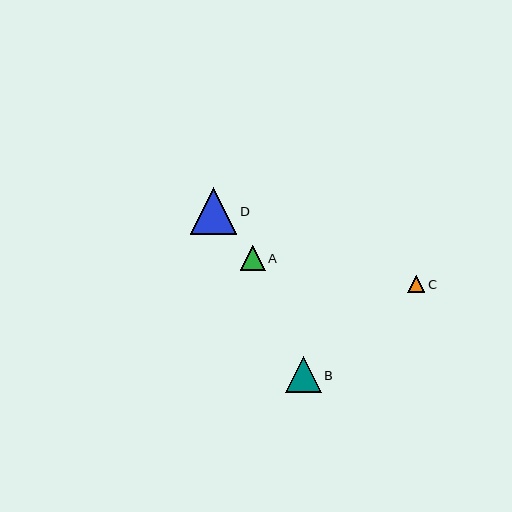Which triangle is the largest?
Triangle D is the largest with a size of approximately 47 pixels.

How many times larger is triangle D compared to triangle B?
Triangle D is approximately 1.3 times the size of triangle B.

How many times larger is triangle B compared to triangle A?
Triangle B is approximately 1.4 times the size of triangle A.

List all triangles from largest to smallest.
From largest to smallest: D, B, A, C.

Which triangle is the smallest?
Triangle C is the smallest with a size of approximately 17 pixels.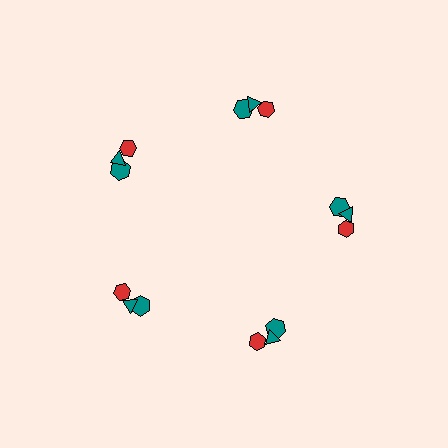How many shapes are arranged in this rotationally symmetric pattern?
There are 15 shapes, arranged in 5 groups of 3.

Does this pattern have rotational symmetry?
Yes, this pattern has 5-fold rotational symmetry. It looks the same after rotating 72 degrees around the center.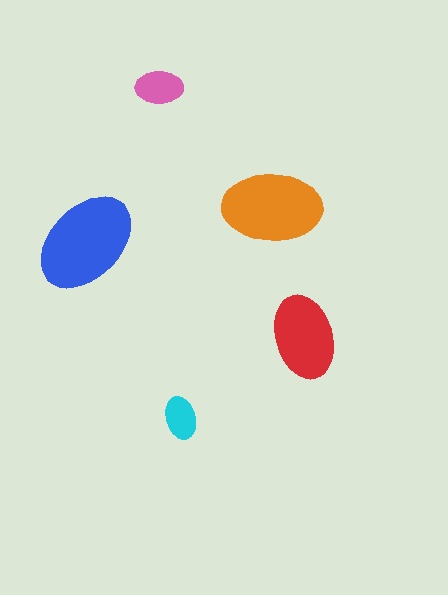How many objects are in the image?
There are 5 objects in the image.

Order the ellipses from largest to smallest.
the blue one, the orange one, the red one, the pink one, the cyan one.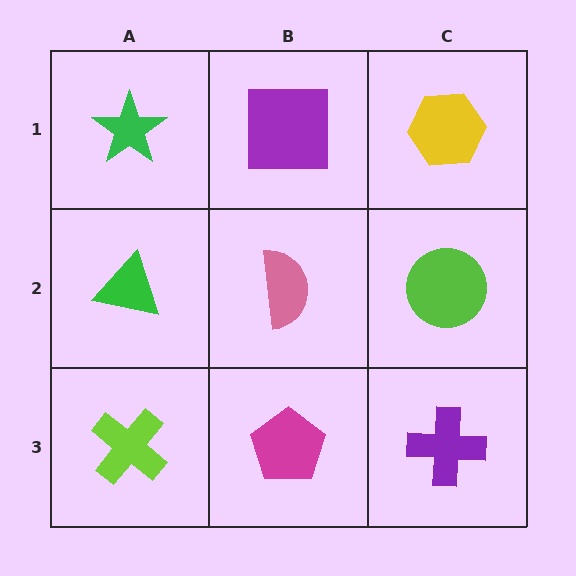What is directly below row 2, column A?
A lime cross.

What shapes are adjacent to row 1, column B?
A pink semicircle (row 2, column B), a green star (row 1, column A), a yellow hexagon (row 1, column C).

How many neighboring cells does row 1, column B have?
3.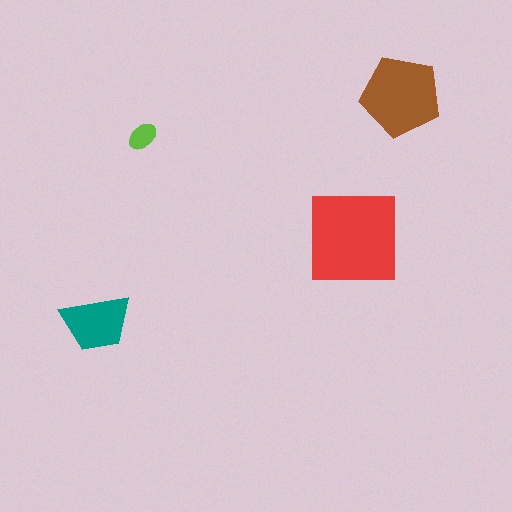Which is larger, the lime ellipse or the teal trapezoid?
The teal trapezoid.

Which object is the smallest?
The lime ellipse.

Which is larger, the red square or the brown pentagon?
The red square.